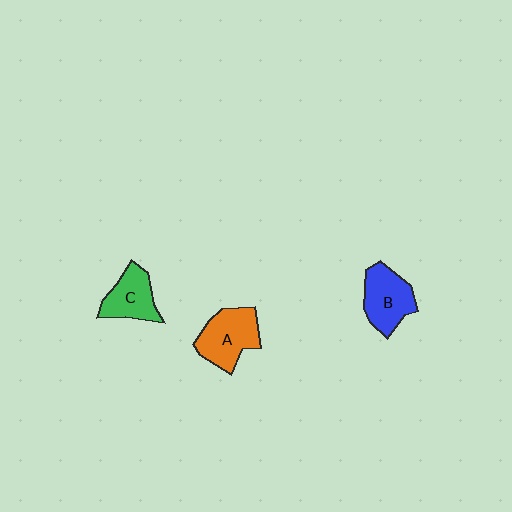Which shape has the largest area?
Shape A (orange).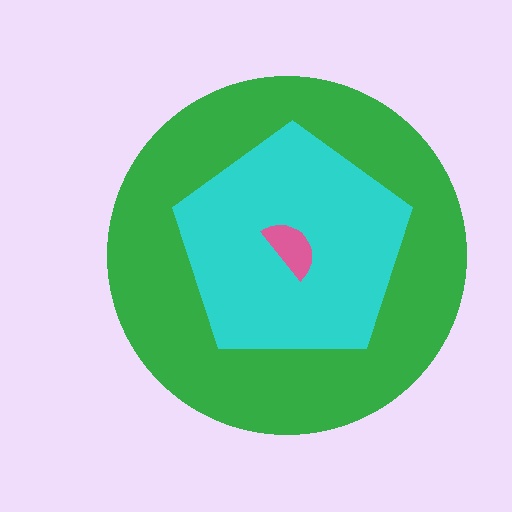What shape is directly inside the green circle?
The cyan pentagon.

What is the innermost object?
The pink semicircle.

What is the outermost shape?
The green circle.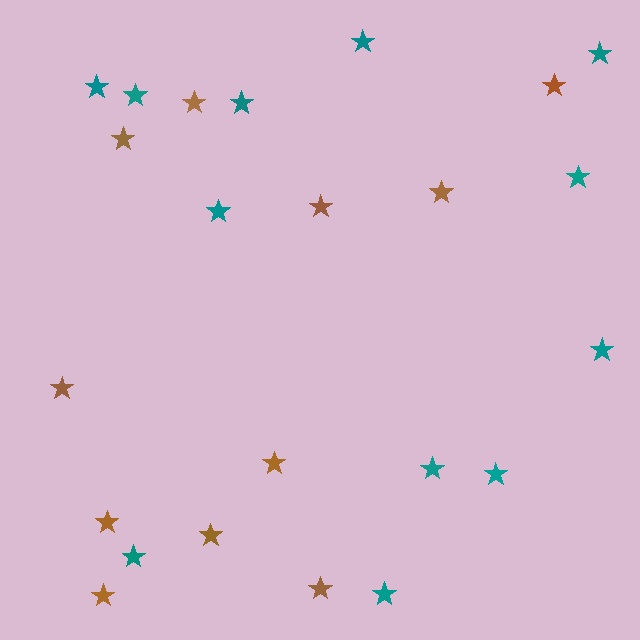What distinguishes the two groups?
There are 2 groups: one group of teal stars (12) and one group of brown stars (11).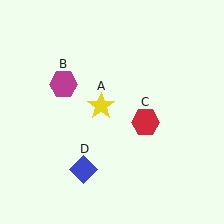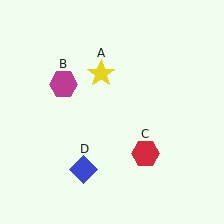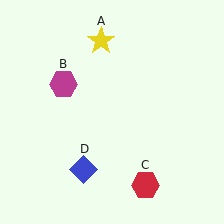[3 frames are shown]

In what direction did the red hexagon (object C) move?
The red hexagon (object C) moved down.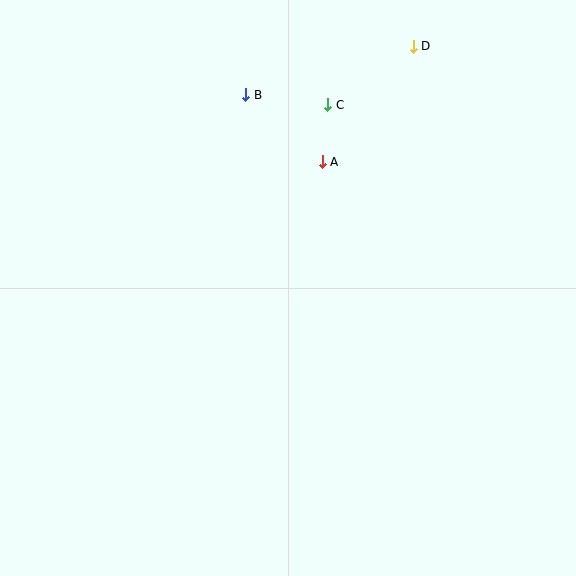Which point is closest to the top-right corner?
Point D is closest to the top-right corner.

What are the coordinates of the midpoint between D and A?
The midpoint between D and A is at (368, 104).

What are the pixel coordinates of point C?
Point C is at (328, 105).